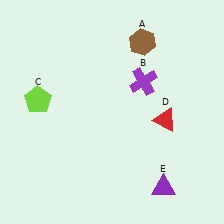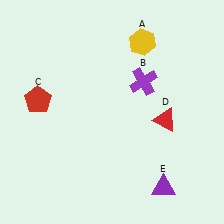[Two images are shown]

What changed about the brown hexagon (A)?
In Image 1, A is brown. In Image 2, it changed to yellow.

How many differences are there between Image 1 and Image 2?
There are 2 differences between the two images.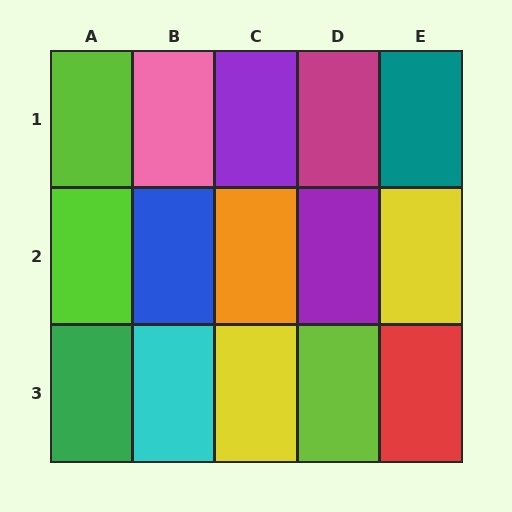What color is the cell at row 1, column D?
Magenta.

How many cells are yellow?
2 cells are yellow.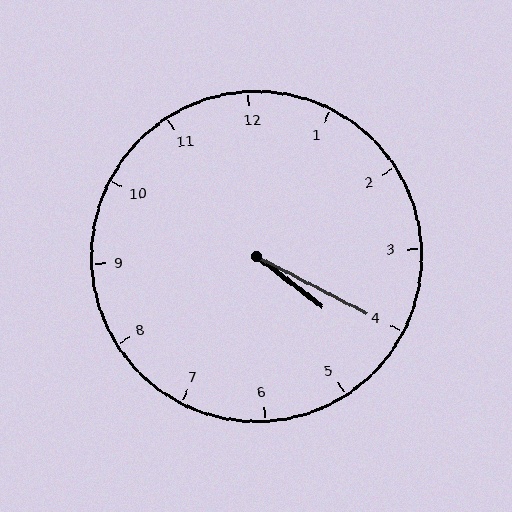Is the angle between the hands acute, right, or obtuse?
It is acute.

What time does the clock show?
4:20.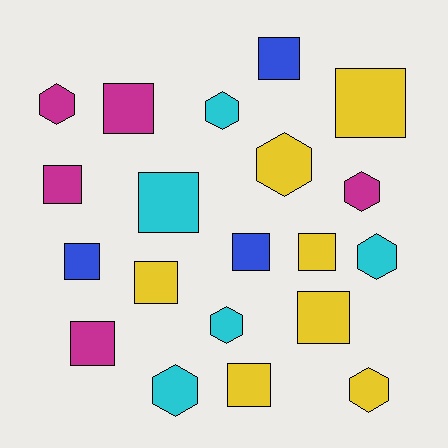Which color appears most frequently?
Yellow, with 7 objects.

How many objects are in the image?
There are 20 objects.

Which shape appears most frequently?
Square, with 12 objects.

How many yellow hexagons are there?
There are 2 yellow hexagons.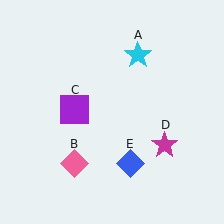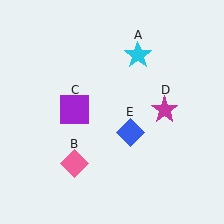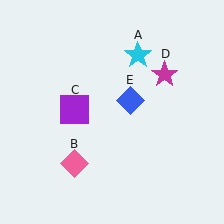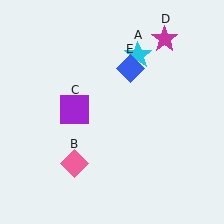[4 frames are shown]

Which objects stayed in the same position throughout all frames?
Cyan star (object A) and pink diamond (object B) and purple square (object C) remained stationary.